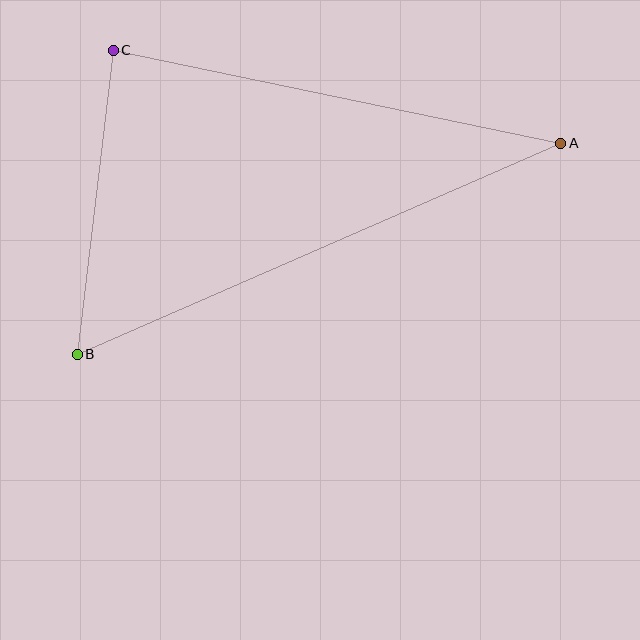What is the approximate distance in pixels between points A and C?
The distance between A and C is approximately 457 pixels.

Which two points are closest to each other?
Points B and C are closest to each other.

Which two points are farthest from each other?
Points A and B are farthest from each other.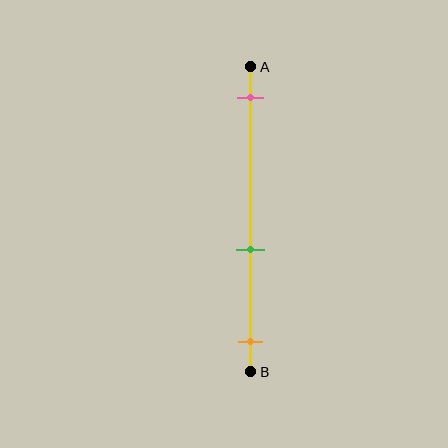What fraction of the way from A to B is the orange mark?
The orange mark is approximately 90% (0.9) of the way from A to B.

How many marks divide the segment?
There are 3 marks dividing the segment.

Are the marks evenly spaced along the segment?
No, the marks are not evenly spaced.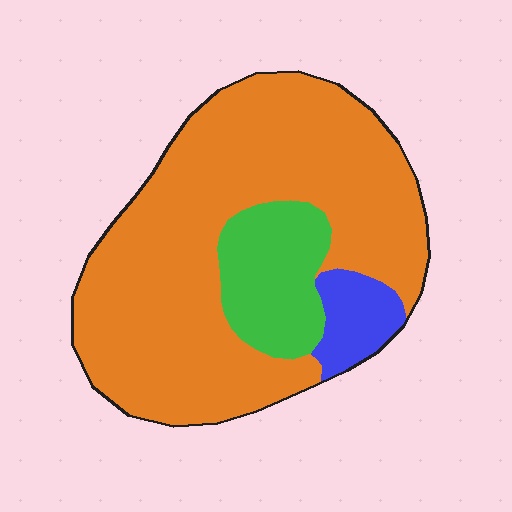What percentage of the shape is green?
Green covers roughly 15% of the shape.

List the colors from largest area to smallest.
From largest to smallest: orange, green, blue.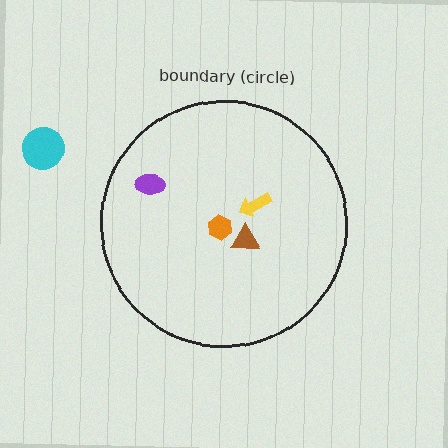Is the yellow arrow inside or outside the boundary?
Inside.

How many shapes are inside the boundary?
4 inside, 1 outside.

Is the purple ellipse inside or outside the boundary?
Inside.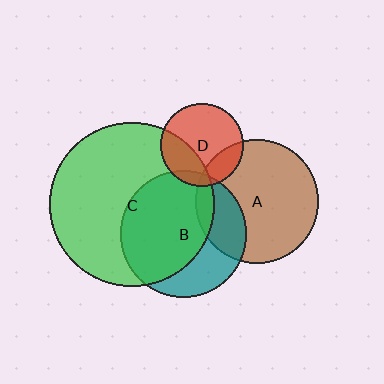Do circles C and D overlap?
Yes.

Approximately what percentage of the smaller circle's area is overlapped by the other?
Approximately 30%.